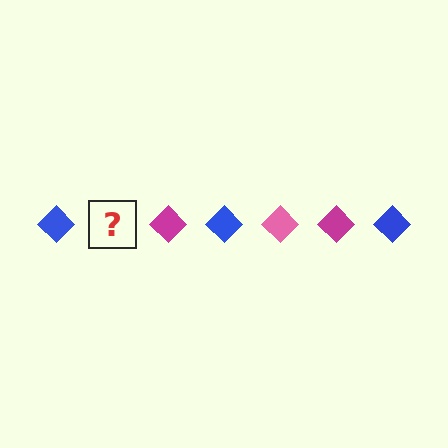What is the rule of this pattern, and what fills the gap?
The rule is that the pattern cycles through blue, pink, magenta diamonds. The gap should be filled with a pink diamond.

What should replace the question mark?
The question mark should be replaced with a pink diamond.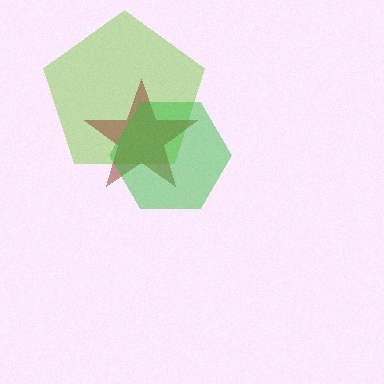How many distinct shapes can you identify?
There are 3 distinct shapes: a lime pentagon, a brown star, a green hexagon.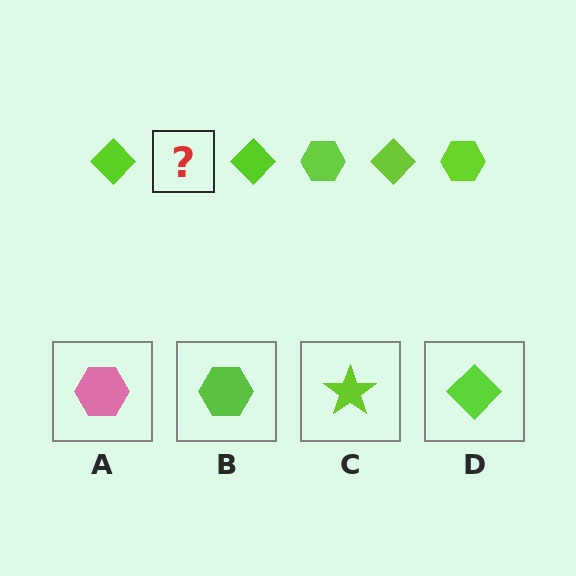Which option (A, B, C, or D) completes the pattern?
B.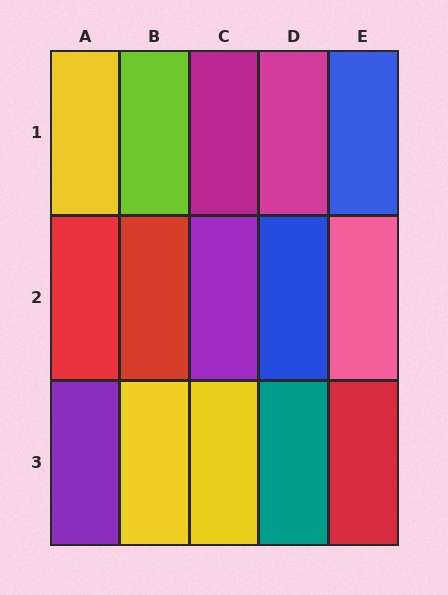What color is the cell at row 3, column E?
Red.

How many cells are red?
3 cells are red.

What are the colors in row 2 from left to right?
Red, red, purple, blue, pink.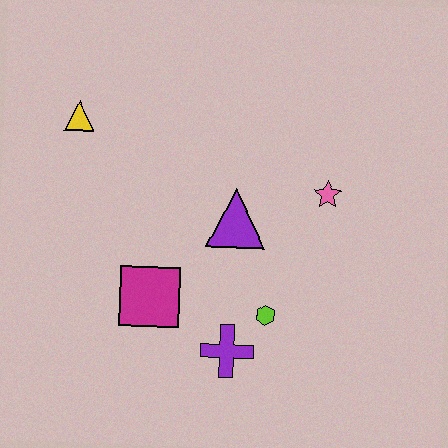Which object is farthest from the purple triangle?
The yellow triangle is farthest from the purple triangle.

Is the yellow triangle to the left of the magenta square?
Yes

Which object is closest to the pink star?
The purple triangle is closest to the pink star.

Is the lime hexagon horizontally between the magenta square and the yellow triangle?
No